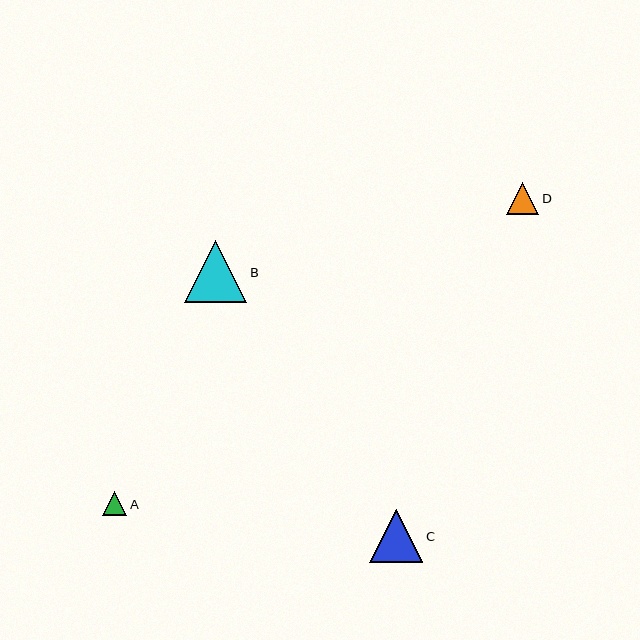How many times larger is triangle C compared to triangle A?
Triangle C is approximately 2.1 times the size of triangle A.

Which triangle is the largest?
Triangle B is the largest with a size of approximately 62 pixels.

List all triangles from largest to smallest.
From largest to smallest: B, C, D, A.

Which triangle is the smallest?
Triangle A is the smallest with a size of approximately 25 pixels.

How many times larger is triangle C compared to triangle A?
Triangle C is approximately 2.1 times the size of triangle A.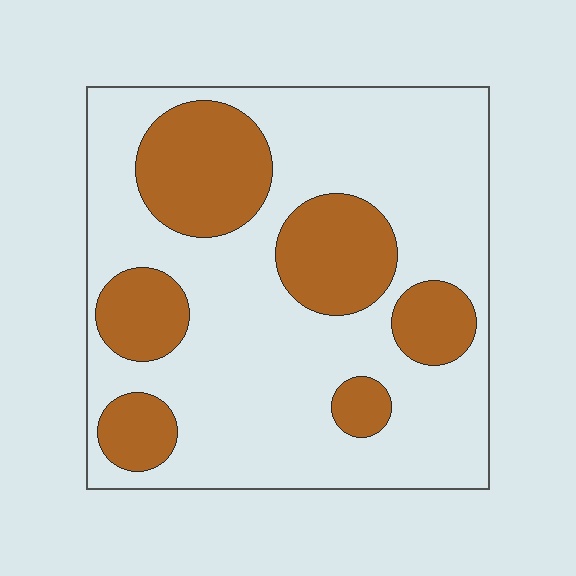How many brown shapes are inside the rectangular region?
6.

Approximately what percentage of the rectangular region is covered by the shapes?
Approximately 30%.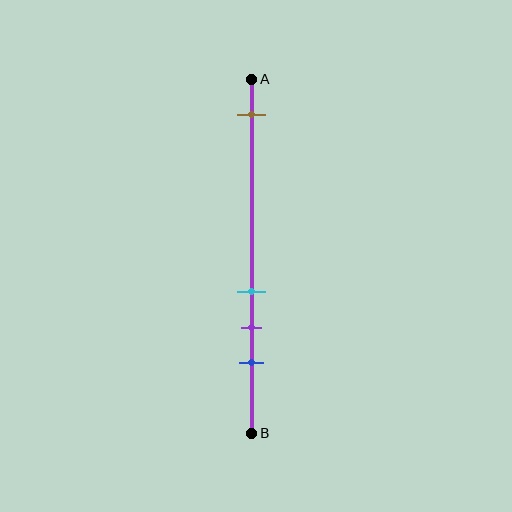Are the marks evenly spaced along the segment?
No, the marks are not evenly spaced.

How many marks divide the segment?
There are 4 marks dividing the segment.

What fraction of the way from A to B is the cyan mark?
The cyan mark is approximately 60% (0.6) of the way from A to B.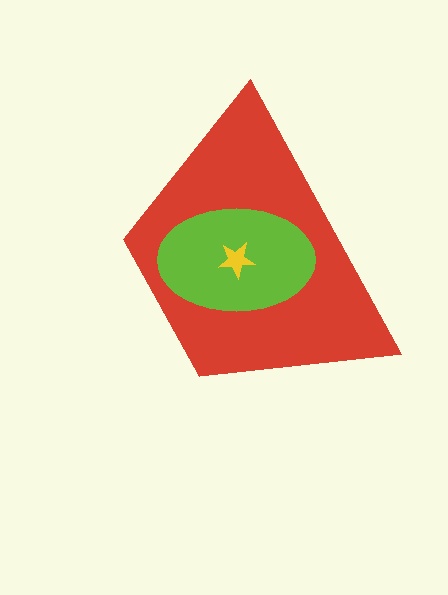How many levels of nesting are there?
3.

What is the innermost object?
The yellow star.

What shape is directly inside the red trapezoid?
The lime ellipse.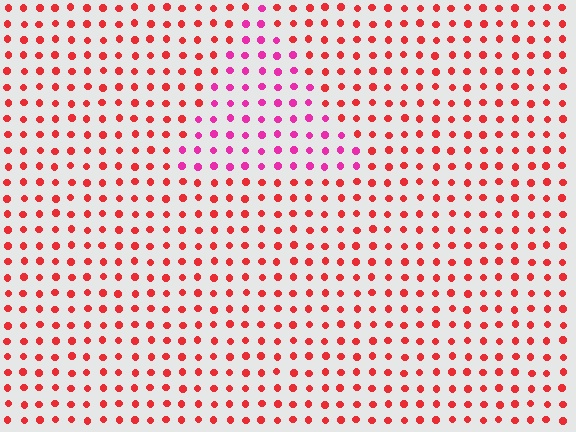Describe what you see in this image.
The image is filled with small red elements in a uniform arrangement. A triangle-shaped region is visible where the elements are tinted to a slightly different hue, forming a subtle color boundary.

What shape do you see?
I see a triangle.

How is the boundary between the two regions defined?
The boundary is defined purely by a slight shift in hue (about 38 degrees). Spacing, size, and orientation are identical on both sides.